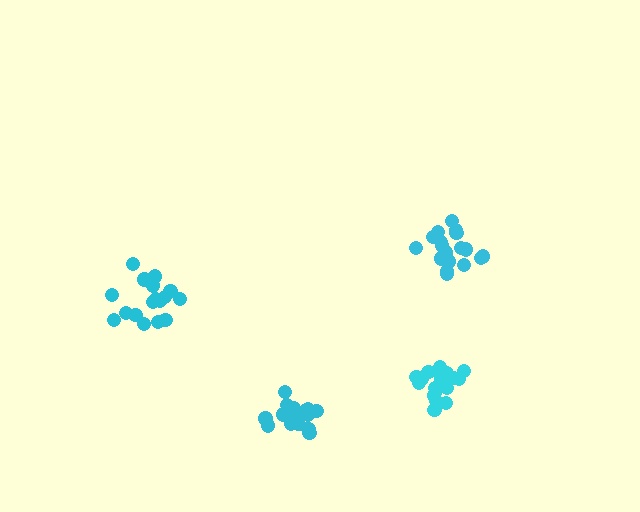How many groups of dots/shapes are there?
There are 4 groups.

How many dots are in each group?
Group 1: 18 dots, Group 2: 19 dots, Group 3: 17 dots, Group 4: 16 dots (70 total).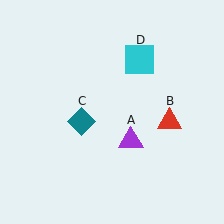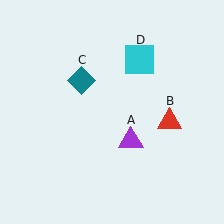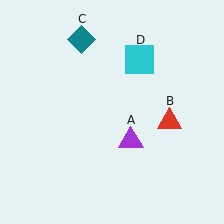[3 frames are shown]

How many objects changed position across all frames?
1 object changed position: teal diamond (object C).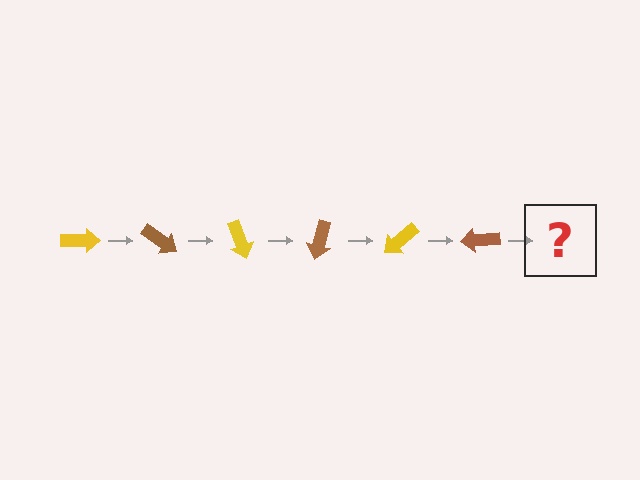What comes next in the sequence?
The next element should be a yellow arrow, rotated 210 degrees from the start.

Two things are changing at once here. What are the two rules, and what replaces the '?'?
The two rules are that it rotates 35 degrees each step and the color cycles through yellow and brown. The '?' should be a yellow arrow, rotated 210 degrees from the start.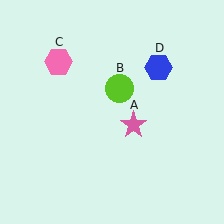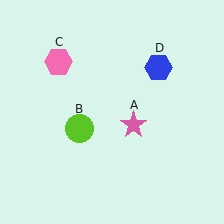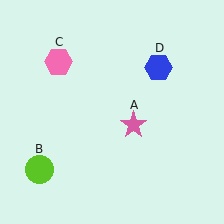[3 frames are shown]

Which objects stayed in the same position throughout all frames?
Pink star (object A) and pink hexagon (object C) and blue hexagon (object D) remained stationary.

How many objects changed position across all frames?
1 object changed position: lime circle (object B).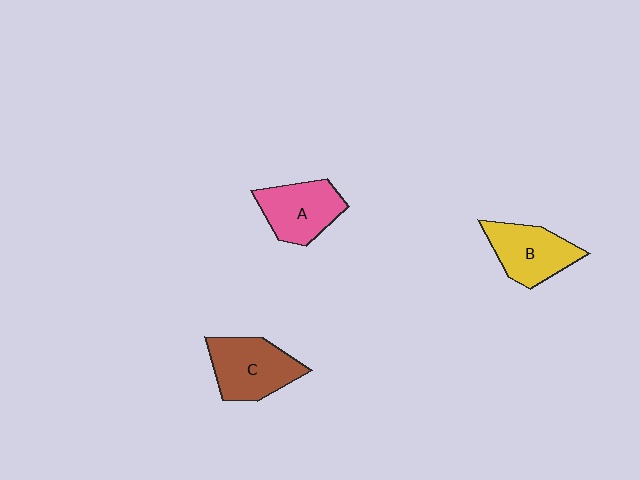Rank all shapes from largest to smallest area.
From largest to smallest: C (brown), B (yellow), A (pink).